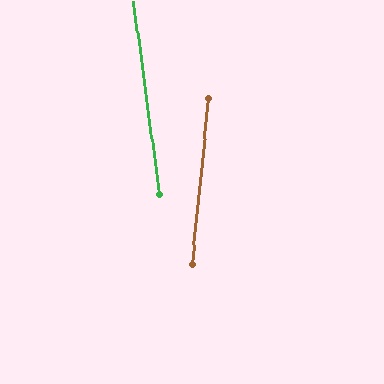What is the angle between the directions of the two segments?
Approximately 13 degrees.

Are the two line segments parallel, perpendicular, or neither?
Neither parallel nor perpendicular — they differ by about 13°.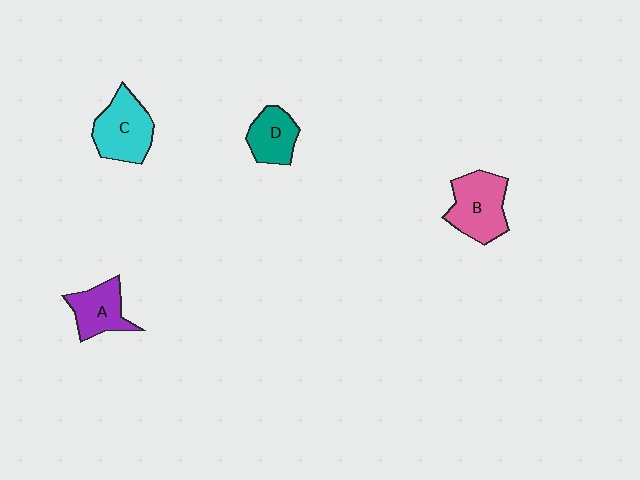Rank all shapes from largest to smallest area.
From largest to smallest: B (pink), C (cyan), A (purple), D (teal).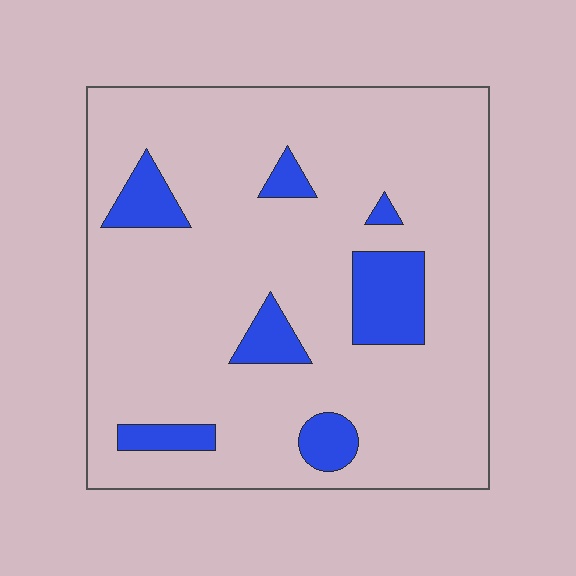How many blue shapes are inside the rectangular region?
7.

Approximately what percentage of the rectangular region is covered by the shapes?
Approximately 15%.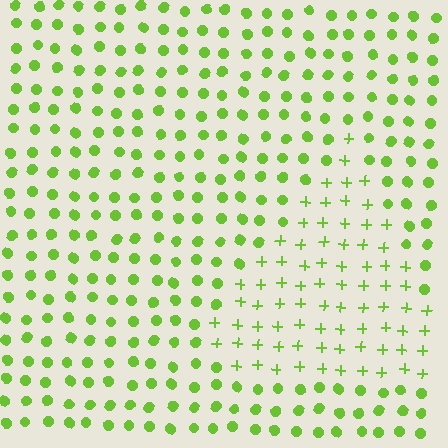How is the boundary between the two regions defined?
The boundary is defined by a change in element shape: plus signs inside vs. circles outside. All elements share the same color and spacing.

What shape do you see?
I see a triangle.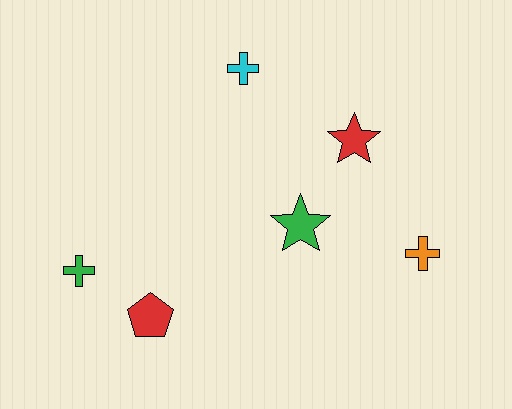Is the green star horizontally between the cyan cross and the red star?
Yes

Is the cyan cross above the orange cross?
Yes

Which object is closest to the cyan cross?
The red star is closest to the cyan cross.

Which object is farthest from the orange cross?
The green cross is farthest from the orange cross.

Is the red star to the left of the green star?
No